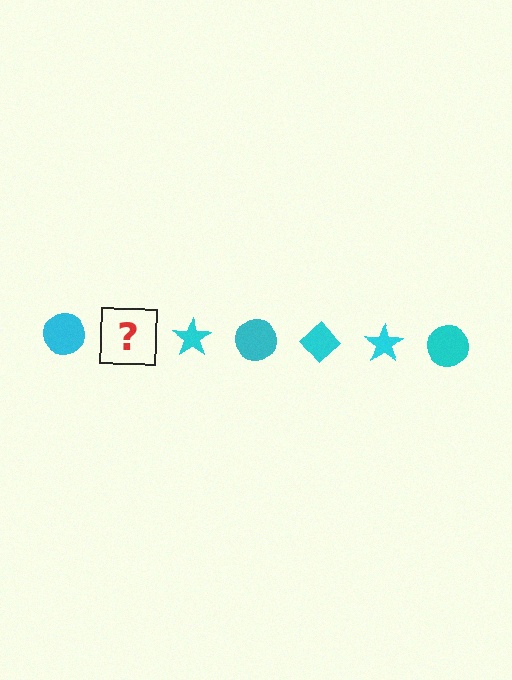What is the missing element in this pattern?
The missing element is a cyan diamond.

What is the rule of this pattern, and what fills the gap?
The rule is that the pattern cycles through circle, diamond, star shapes in cyan. The gap should be filled with a cyan diamond.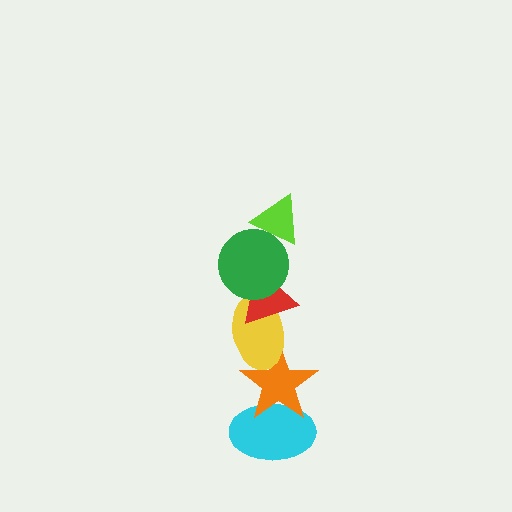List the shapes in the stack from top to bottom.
From top to bottom: the lime triangle, the green circle, the red triangle, the yellow ellipse, the orange star, the cyan ellipse.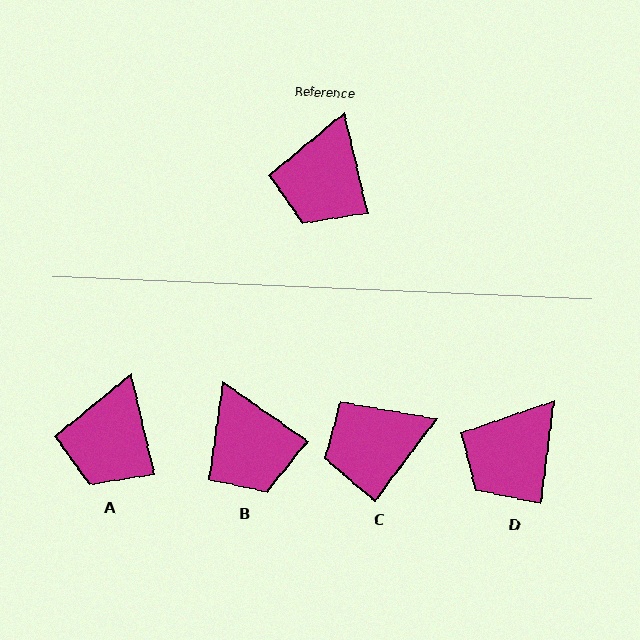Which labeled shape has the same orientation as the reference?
A.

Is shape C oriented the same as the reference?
No, it is off by about 50 degrees.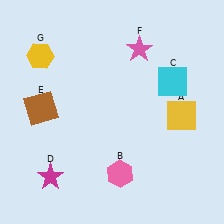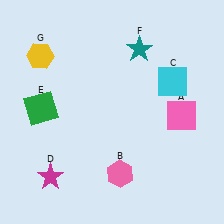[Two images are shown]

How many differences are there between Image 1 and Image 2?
There are 3 differences between the two images.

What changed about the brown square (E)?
In Image 1, E is brown. In Image 2, it changed to green.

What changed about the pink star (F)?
In Image 1, F is pink. In Image 2, it changed to teal.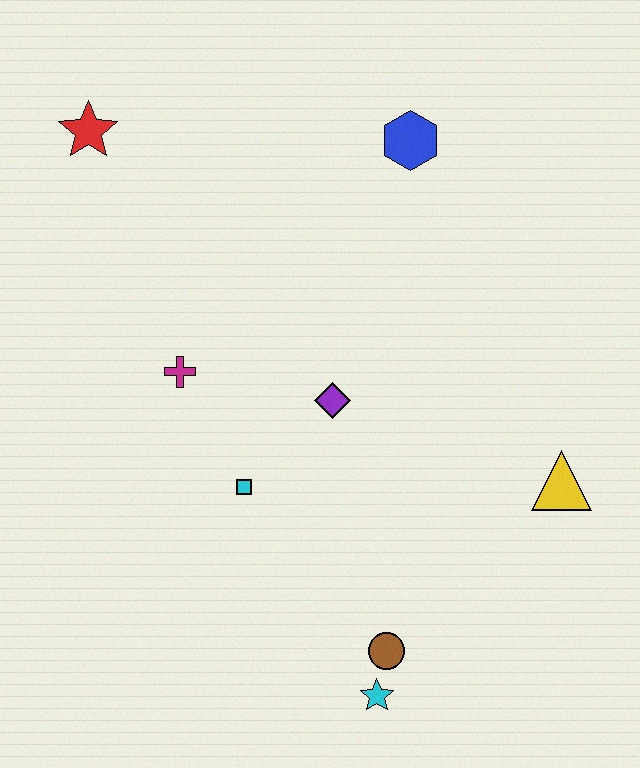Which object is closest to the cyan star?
The brown circle is closest to the cyan star.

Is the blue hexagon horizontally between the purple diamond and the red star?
No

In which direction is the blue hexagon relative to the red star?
The blue hexagon is to the right of the red star.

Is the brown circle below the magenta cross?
Yes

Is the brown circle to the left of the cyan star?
No